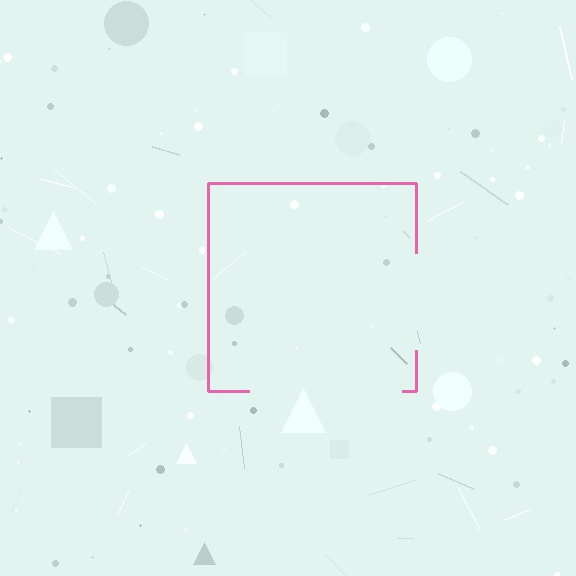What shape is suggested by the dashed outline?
The dashed outline suggests a square.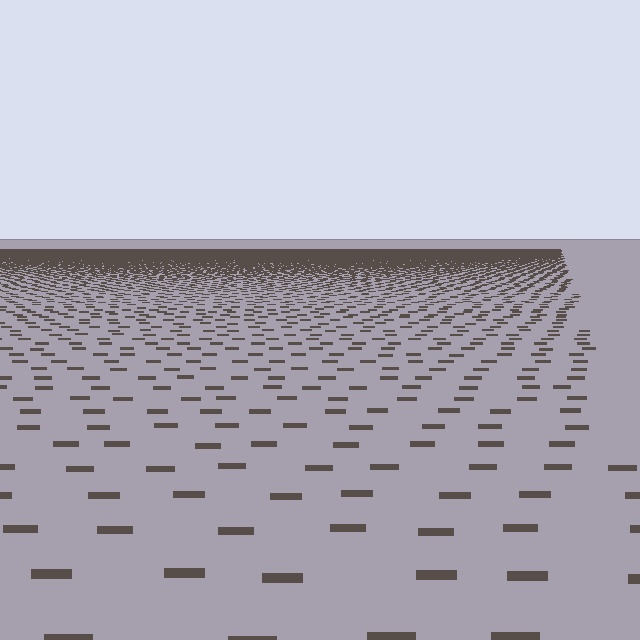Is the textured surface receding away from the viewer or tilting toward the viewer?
The surface is receding away from the viewer. Texture elements get smaller and denser toward the top.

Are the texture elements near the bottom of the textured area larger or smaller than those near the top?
Larger. Near the bottom, elements are closer to the viewer and appear at a bigger on-screen size.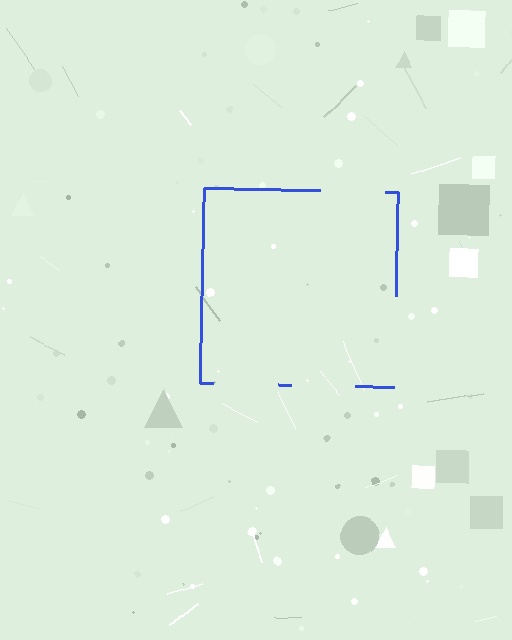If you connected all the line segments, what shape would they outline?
They would outline a square.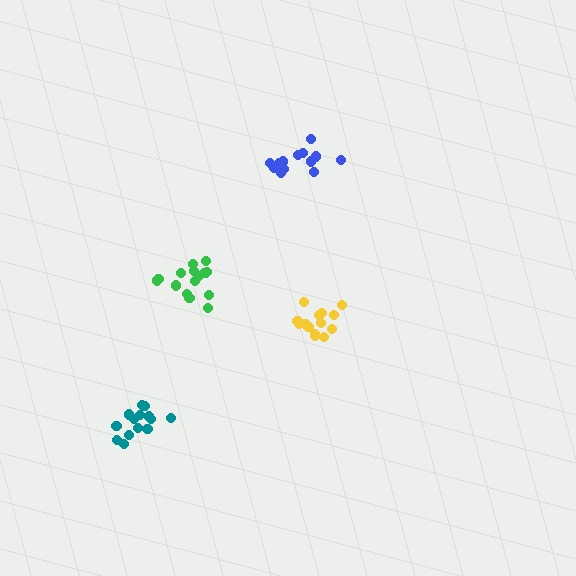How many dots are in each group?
Group 1: 14 dots, Group 2: 16 dots, Group 3: 14 dots, Group 4: 14 dots (58 total).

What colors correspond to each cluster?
The clusters are colored: yellow, green, teal, blue.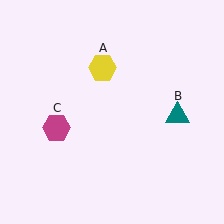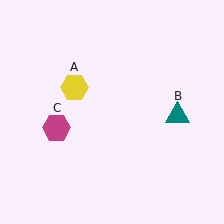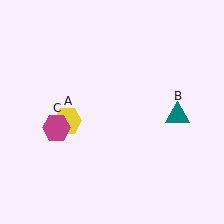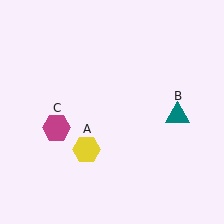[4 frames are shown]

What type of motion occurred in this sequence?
The yellow hexagon (object A) rotated counterclockwise around the center of the scene.